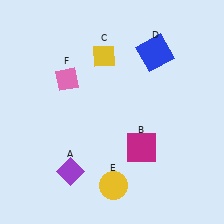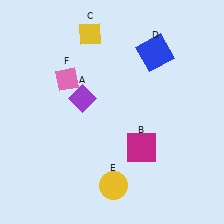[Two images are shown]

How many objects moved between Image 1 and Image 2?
2 objects moved between the two images.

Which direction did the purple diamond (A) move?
The purple diamond (A) moved up.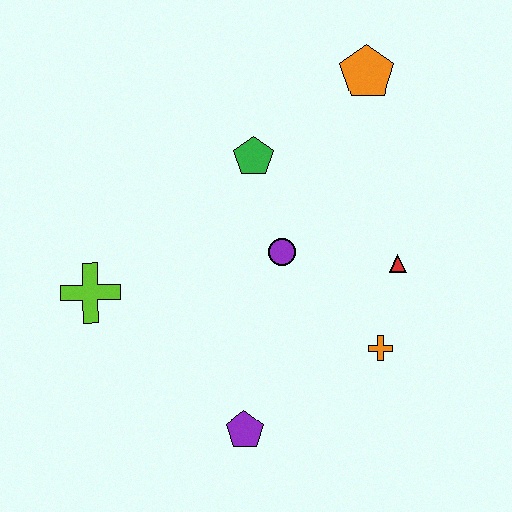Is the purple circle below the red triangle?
No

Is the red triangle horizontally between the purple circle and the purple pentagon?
No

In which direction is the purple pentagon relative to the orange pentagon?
The purple pentagon is below the orange pentagon.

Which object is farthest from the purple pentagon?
The orange pentagon is farthest from the purple pentagon.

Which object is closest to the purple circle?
The green pentagon is closest to the purple circle.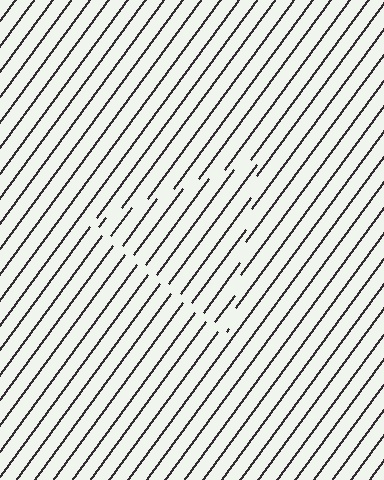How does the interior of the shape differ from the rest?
The interior of the shape contains the same grating, shifted by half a period — the contour is defined by the phase discontinuity where line-ends from the inner and outer gratings abut.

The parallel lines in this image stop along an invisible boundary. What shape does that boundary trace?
An illusory triangle. The interior of the shape contains the same grating, shifted by half a period — the contour is defined by the phase discontinuity where line-ends from the inner and outer gratings abut.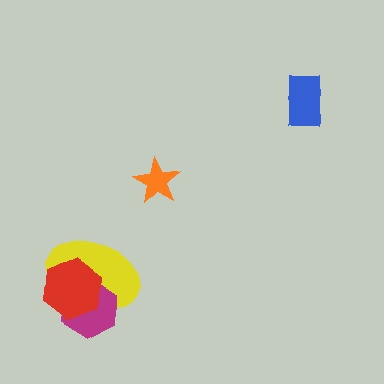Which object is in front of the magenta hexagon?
The red hexagon is in front of the magenta hexagon.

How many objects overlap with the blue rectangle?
0 objects overlap with the blue rectangle.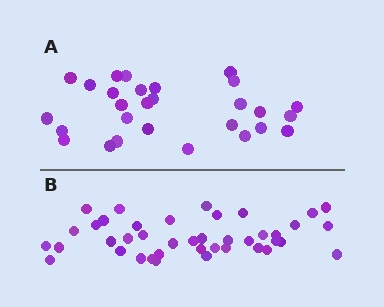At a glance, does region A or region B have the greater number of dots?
Region B (the bottom region) has more dots.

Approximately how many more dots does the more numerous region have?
Region B has approximately 15 more dots than region A.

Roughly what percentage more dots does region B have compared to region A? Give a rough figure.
About 45% more.